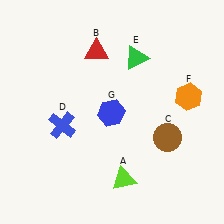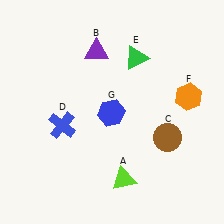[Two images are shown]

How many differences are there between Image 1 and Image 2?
There is 1 difference between the two images.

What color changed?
The triangle (B) changed from red in Image 1 to purple in Image 2.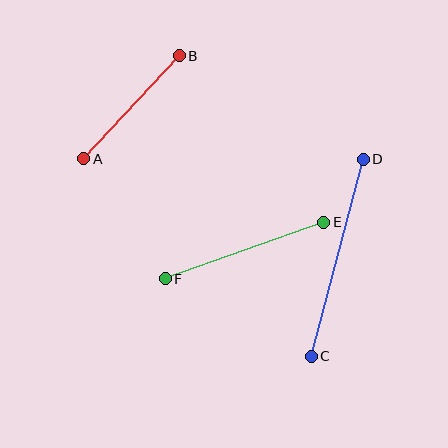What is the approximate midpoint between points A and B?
The midpoint is at approximately (131, 107) pixels.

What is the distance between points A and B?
The distance is approximately 141 pixels.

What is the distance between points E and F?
The distance is approximately 168 pixels.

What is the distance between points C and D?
The distance is approximately 204 pixels.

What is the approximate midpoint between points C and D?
The midpoint is at approximately (337, 258) pixels.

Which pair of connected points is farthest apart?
Points C and D are farthest apart.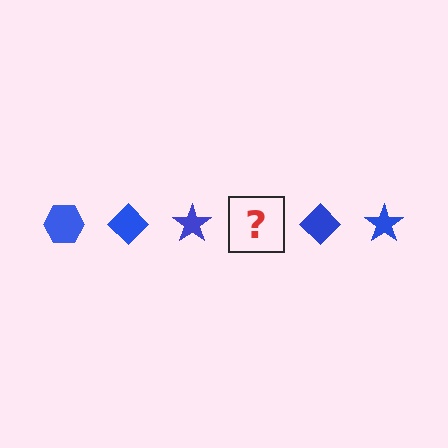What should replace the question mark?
The question mark should be replaced with a blue hexagon.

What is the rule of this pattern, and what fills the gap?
The rule is that the pattern cycles through hexagon, diamond, star shapes in blue. The gap should be filled with a blue hexagon.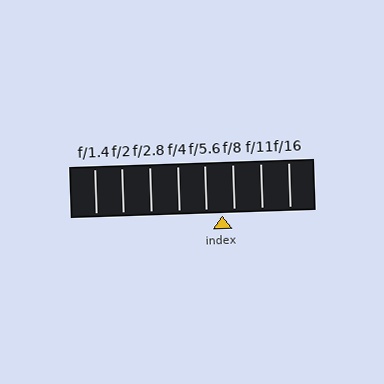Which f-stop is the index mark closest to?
The index mark is closest to f/8.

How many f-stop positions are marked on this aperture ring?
There are 8 f-stop positions marked.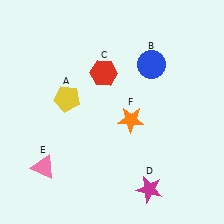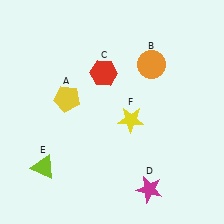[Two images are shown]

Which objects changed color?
B changed from blue to orange. E changed from pink to lime. F changed from orange to yellow.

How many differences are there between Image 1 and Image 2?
There are 3 differences between the two images.